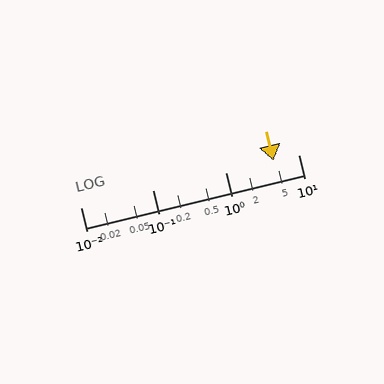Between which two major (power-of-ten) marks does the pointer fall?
The pointer is between 1 and 10.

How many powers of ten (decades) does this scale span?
The scale spans 3 decades, from 0.01 to 10.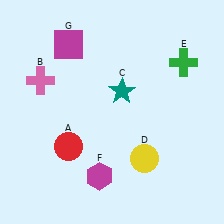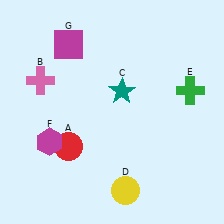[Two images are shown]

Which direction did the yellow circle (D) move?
The yellow circle (D) moved down.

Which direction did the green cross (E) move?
The green cross (E) moved down.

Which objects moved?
The objects that moved are: the yellow circle (D), the green cross (E), the magenta hexagon (F).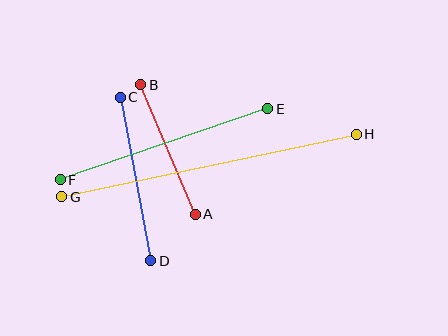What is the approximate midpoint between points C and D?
The midpoint is at approximately (135, 179) pixels.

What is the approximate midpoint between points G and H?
The midpoint is at approximately (209, 166) pixels.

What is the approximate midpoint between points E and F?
The midpoint is at approximately (164, 144) pixels.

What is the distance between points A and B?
The distance is approximately 141 pixels.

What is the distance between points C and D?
The distance is approximately 166 pixels.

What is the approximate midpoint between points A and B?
The midpoint is at approximately (168, 149) pixels.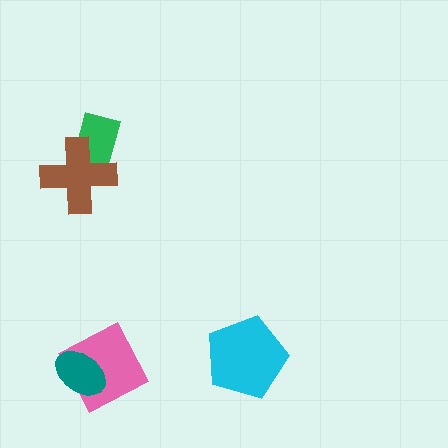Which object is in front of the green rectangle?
The brown cross is in front of the green rectangle.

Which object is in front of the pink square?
The teal ellipse is in front of the pink square.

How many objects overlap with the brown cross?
1 object overlaps with the brown cross.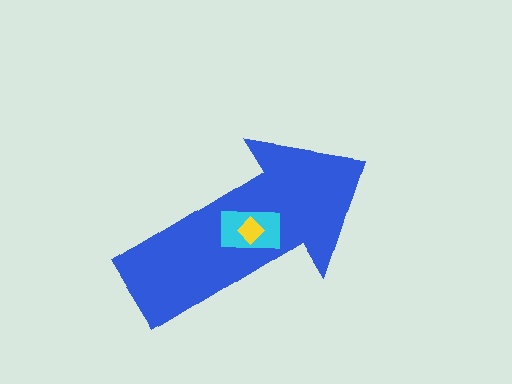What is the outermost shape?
The blue arrow.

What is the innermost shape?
The yellow diamond.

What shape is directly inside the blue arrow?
The cyan rectangle.